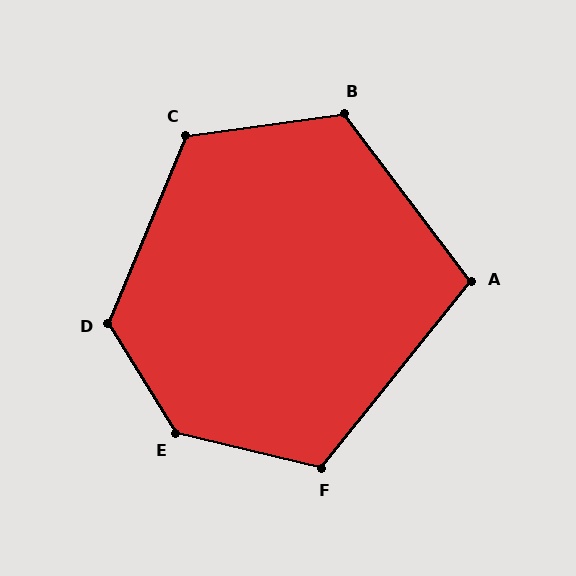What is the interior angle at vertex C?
Approximately 120 degrees (obtuse).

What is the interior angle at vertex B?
Approximately 119 degrees (obtuse).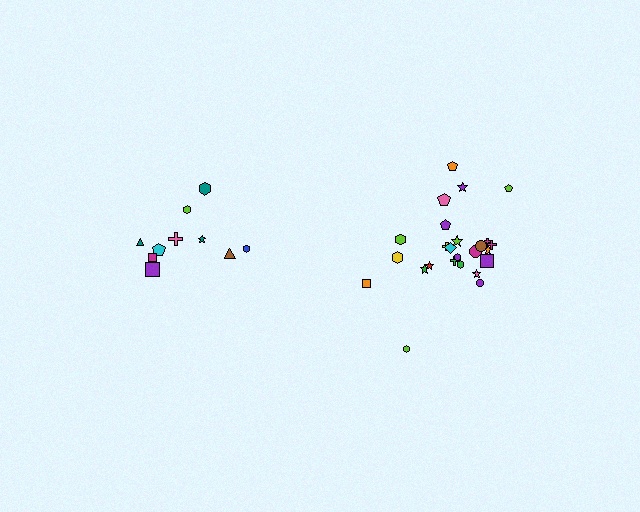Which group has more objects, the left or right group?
The right group.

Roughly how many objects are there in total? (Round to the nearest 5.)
Roughly 35 objects in total.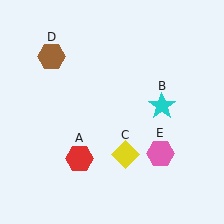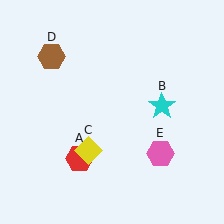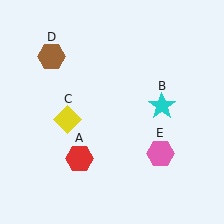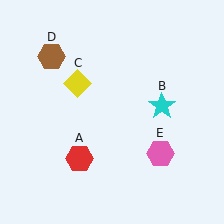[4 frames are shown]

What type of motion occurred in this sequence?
The yellow diamond (object C) rotated clockwise around the center of the scene.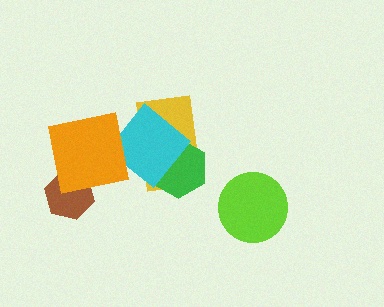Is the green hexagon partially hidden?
Yes, it is partially covered by another shape.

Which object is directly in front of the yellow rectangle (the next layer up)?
The green hexagon is directly in front of the yellow rectangle.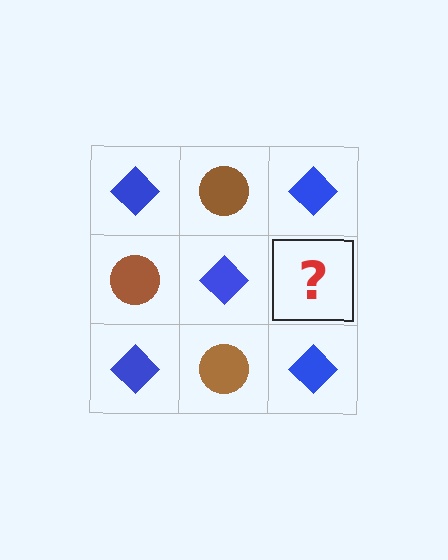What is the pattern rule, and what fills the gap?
The rule is that it alternates blue diamond and brown circle in a checkerboard pattern. The gap should be filled with a brown circle.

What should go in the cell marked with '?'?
The missing cell should contain a brown circle.